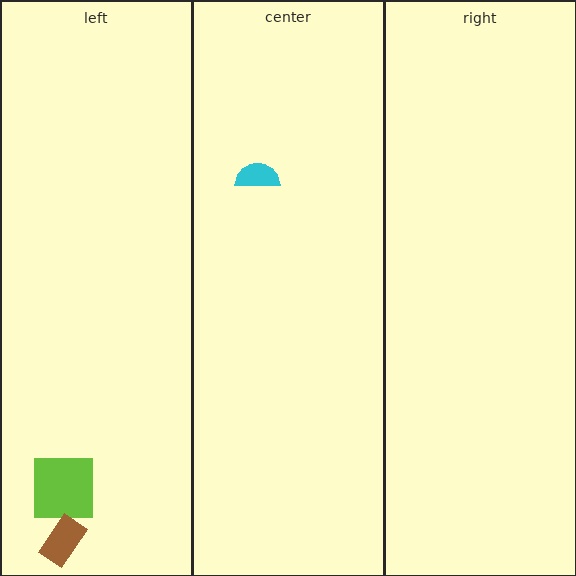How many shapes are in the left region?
2.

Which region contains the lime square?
The left region.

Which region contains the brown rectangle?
The left region.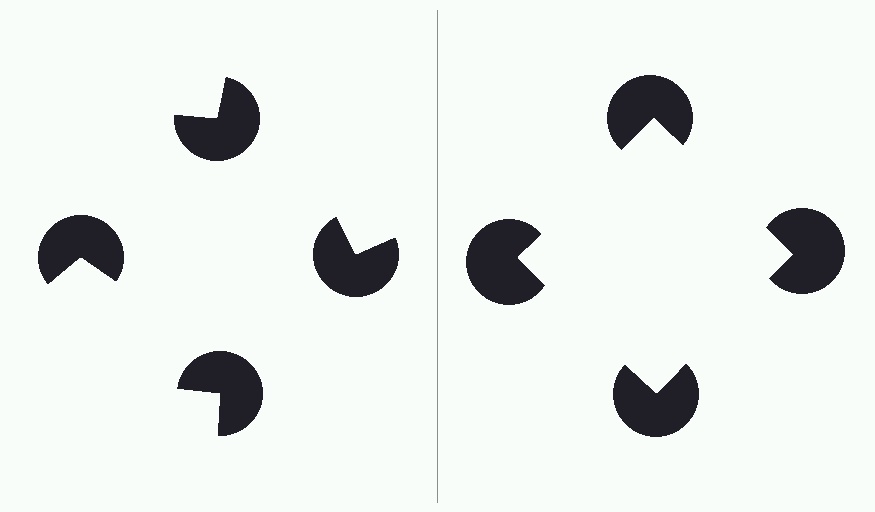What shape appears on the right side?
An illusory square.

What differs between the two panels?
The pac-man discs are positioned identically on both sides; only the wedge orientations differ. On the right they align to a square; on the left they are misaligned.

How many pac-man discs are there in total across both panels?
8 — 4 on each side.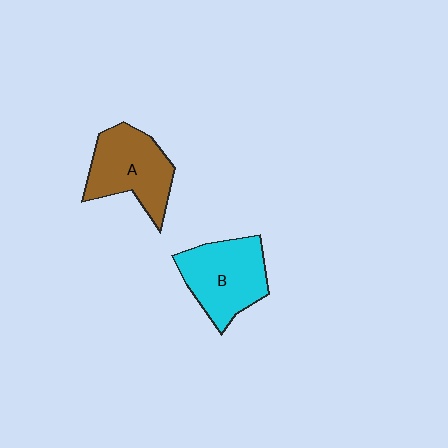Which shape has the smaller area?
Shape A (brown).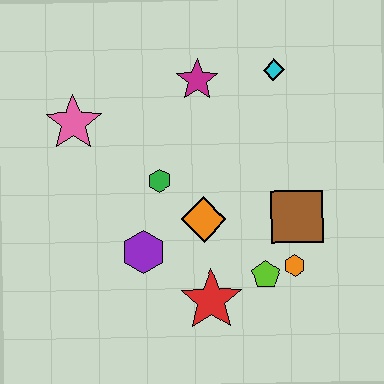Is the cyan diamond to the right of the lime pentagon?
Yes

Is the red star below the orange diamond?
Yes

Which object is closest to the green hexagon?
The orange diamond is closest to the green hexagon.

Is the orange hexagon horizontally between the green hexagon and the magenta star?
No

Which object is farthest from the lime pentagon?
The pink star is farthest from the lime pentagon.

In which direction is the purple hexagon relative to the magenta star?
The purple hexagon is below the magenta star.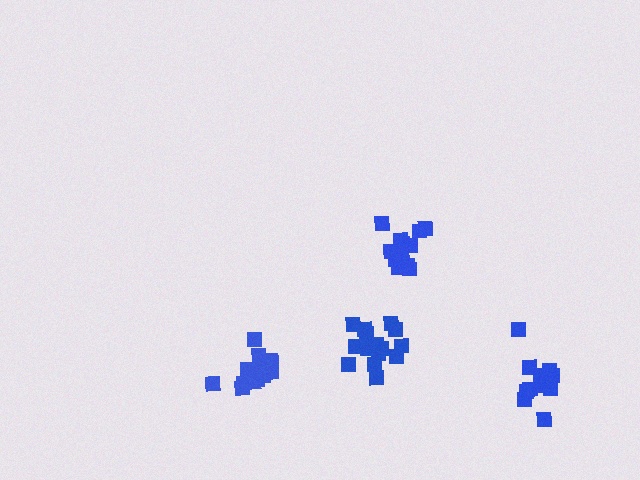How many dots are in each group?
Group 1: 17 dots, Group 2: 13 dots, Group 3: 14 dots, Group 4: 13 dots (57 total).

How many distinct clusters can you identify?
There are 4 distinct clusters.